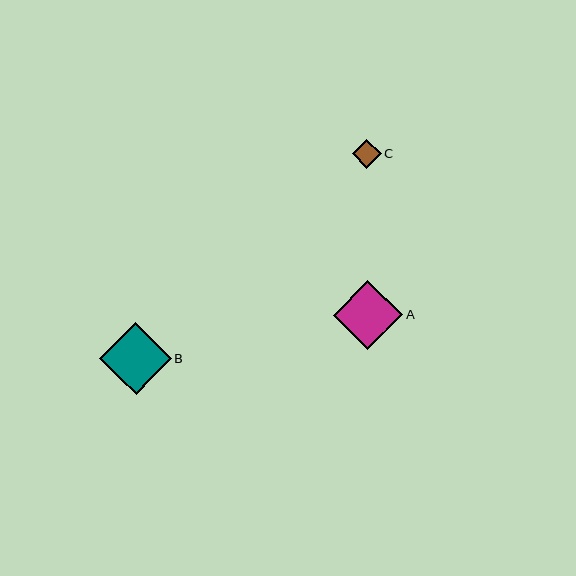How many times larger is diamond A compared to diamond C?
Diamond A is approximately 2.4 times the size of diamond C.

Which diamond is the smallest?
Diamond C is the smallest with a size of approximately 29 pixels.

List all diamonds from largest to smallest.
From largest to smallest: B, A, C.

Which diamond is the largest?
Diamond B is the largest with a size of approximately 72 pixels.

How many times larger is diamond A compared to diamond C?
Diamond A is approximately 2.4 times the size of diamond C.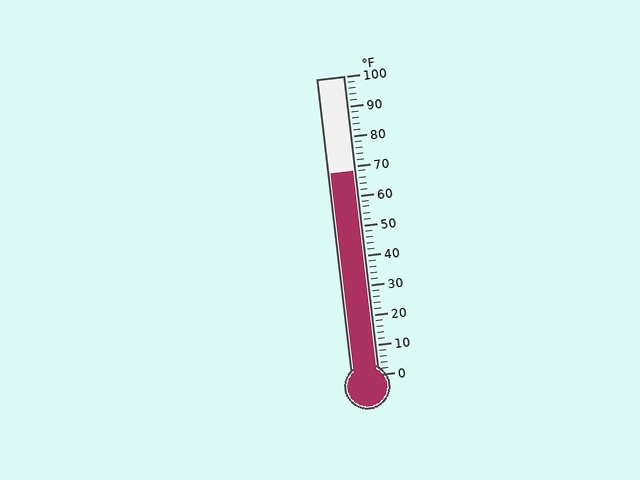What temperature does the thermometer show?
The thermometer shows approximately 68°F.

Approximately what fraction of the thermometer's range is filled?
The thermometer is filled to approximately 70% of its range.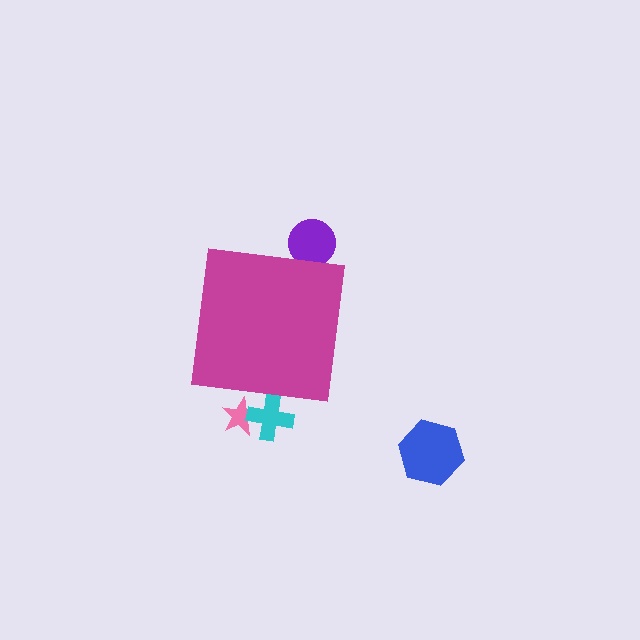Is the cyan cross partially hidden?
Yes, the cyan cross is partially hidden behind the magenta square.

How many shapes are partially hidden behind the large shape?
3 shapes are partially hidden.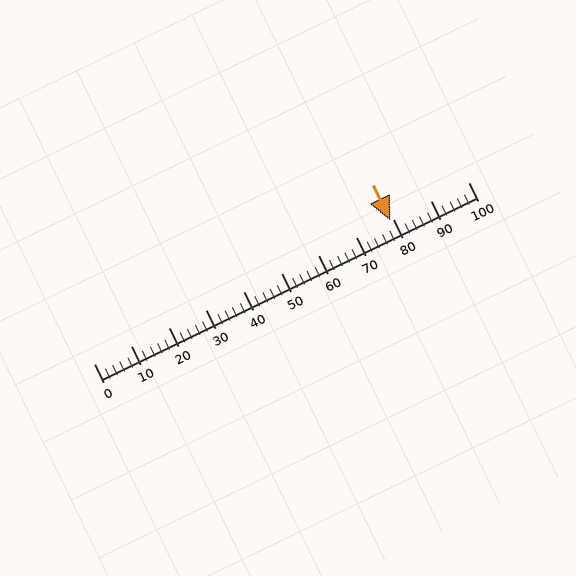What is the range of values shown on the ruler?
The ruler shows values from 0 to 100.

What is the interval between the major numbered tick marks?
The major tick marks are spaced 10 units apart.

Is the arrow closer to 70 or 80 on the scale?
The arrow is closer to 80.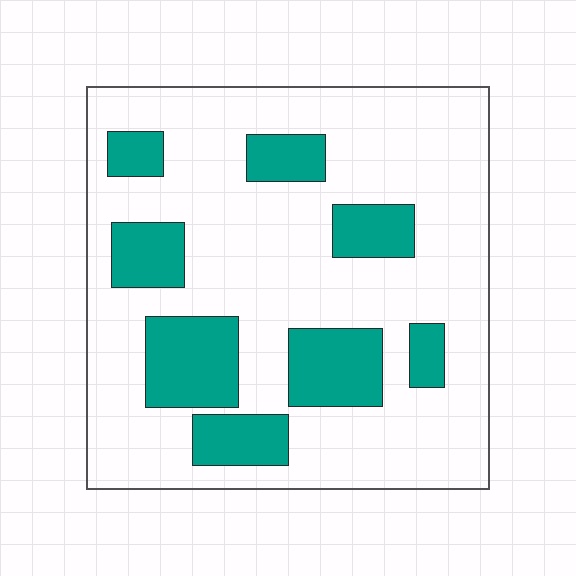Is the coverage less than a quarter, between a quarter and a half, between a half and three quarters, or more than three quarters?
Less than a quarter.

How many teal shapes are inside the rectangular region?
8.